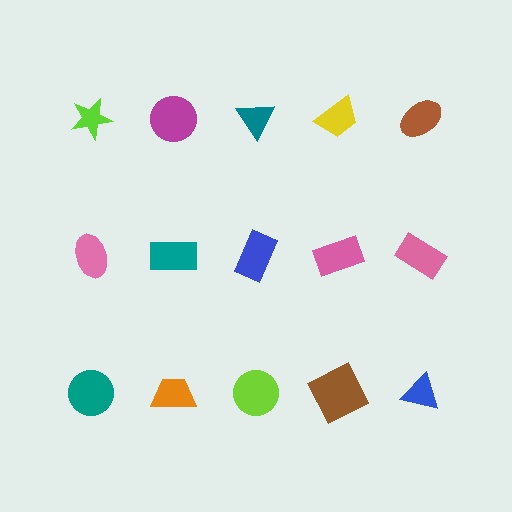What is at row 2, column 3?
A blue rectangle.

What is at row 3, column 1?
A teal circle.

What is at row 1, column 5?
A brown ellipse.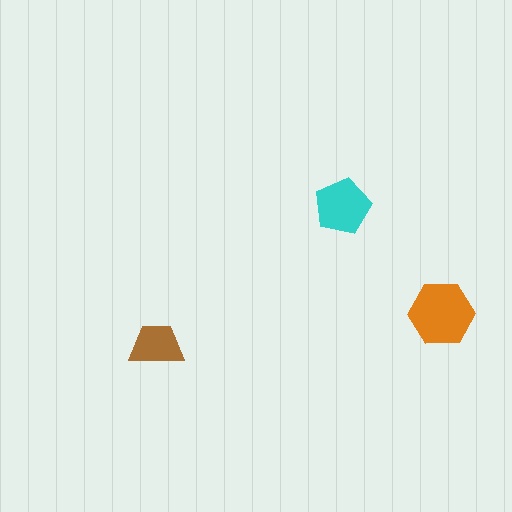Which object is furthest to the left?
The brown trapezoid is leftmost.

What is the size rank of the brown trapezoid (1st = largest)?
3rd.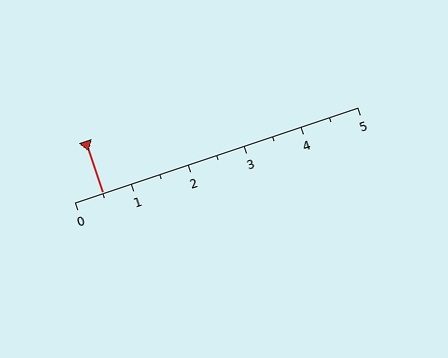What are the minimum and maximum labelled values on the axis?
The axis runs from 0 to 5.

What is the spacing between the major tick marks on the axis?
The major ticks are spaced 1 apart.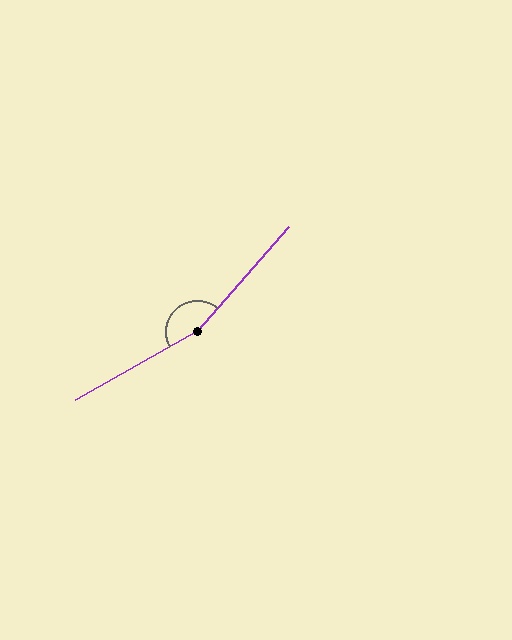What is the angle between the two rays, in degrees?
Approximately 161 degrees.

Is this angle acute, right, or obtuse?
It is obtuse.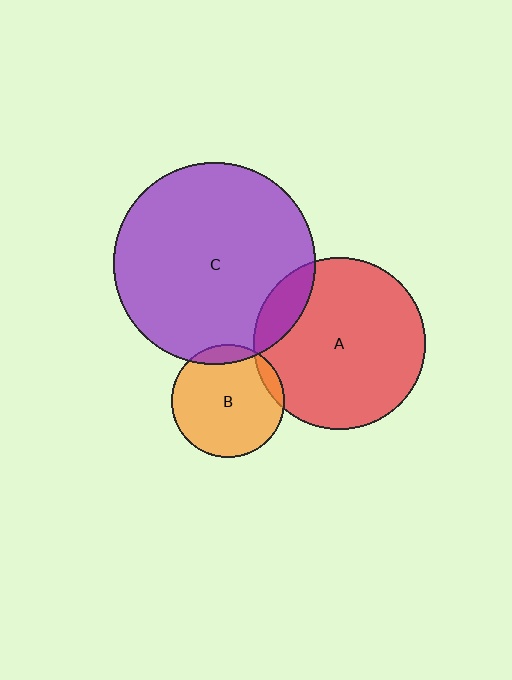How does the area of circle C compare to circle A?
Approximately 1.4 times.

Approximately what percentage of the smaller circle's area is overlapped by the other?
Approximately 15%.